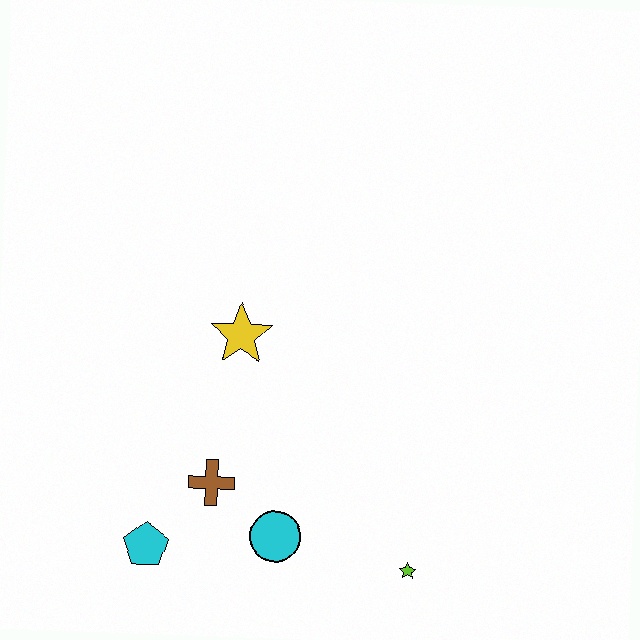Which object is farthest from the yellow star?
The lime star is farthest from the yellow star.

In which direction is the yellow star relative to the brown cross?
The yellow star is above the brown cross.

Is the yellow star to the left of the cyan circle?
Yes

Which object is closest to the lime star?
The cyan circle is closest to the lime star.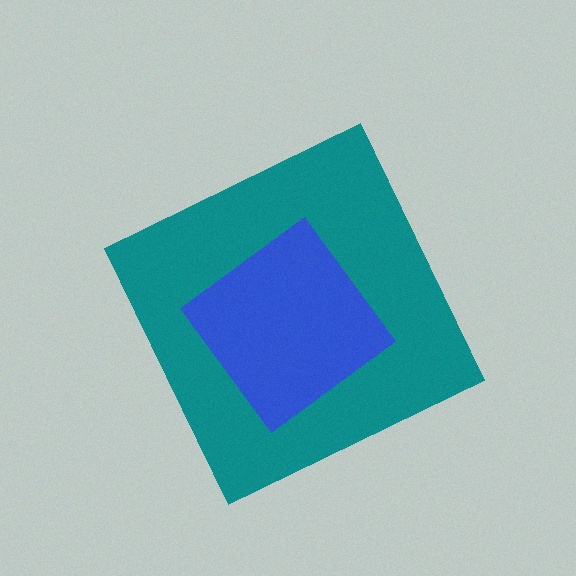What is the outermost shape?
The teal diamond.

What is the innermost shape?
The blue diamond.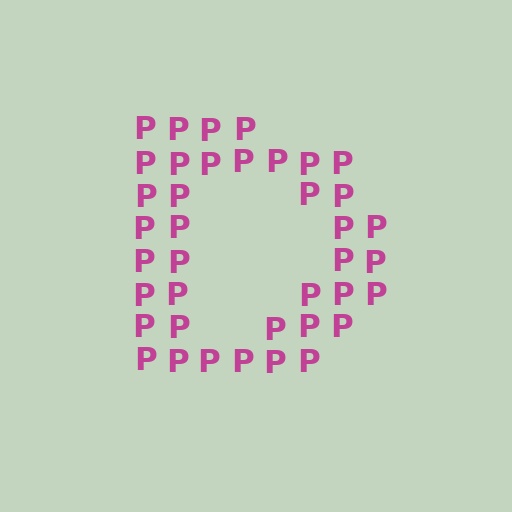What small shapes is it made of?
It is made of small letter P's.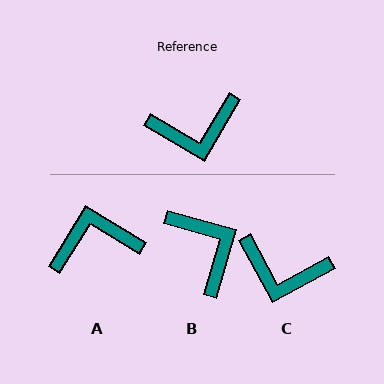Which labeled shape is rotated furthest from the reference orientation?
A, about 179 degrees away.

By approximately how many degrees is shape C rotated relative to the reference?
Approximately 31 degrees clockwise.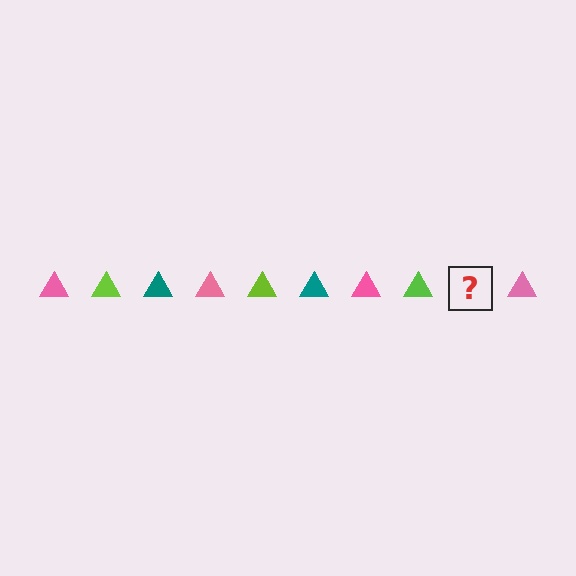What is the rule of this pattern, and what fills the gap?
The rule is that the pattern cycles through pink, lime, teal triangles. The gap should be filled with a teal triangle.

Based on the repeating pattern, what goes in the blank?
The blank should be a teal triangle.